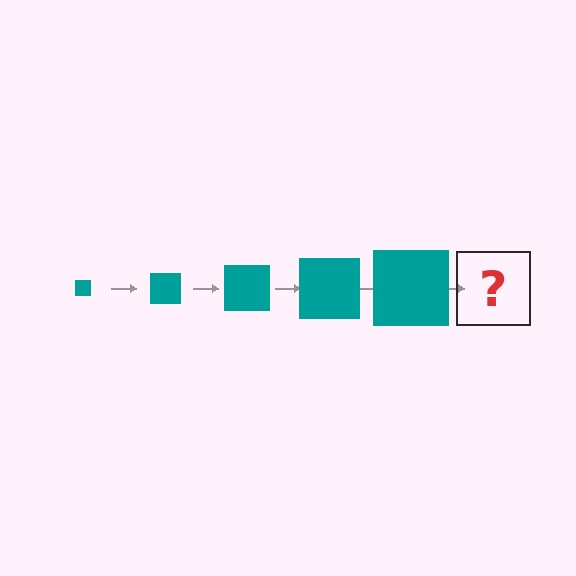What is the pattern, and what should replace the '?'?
The pattern is that the square gets progressively larger each step. The '?' should be a teal square, larger than the previous one.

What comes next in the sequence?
The next element should be a teal square, larger than the previous one.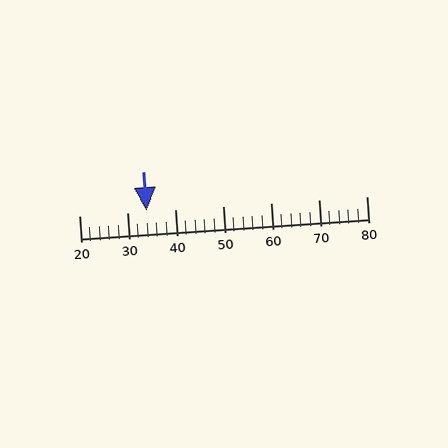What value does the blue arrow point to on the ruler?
The blue arrow points to approximately 34.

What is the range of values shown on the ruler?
The ruler shows values from 20 to 80.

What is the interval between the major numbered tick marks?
The major tick marks are spaced 10 units apart.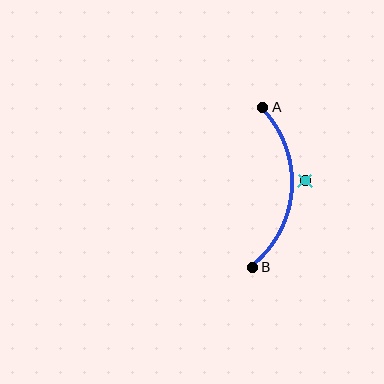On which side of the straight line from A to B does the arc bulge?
The arc bulges to the right of the straight line connecting A and B.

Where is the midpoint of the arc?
The arc midpoint is the point on the curve farthest from the straight line joining A and B. It sits to the right of that line.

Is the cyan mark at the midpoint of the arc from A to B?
No — the cyan mark does not lie on the arc at all. It sits slightly outside the curve.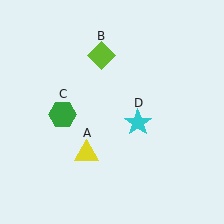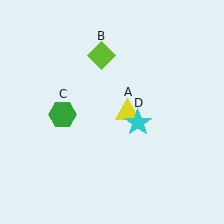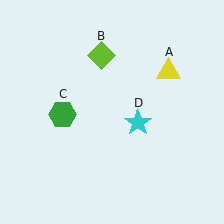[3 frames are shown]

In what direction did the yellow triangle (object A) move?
The yellow triangle (object A) moved up and to the right.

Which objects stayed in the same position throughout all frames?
Lime diamond (object B) and green hexagon (object C) and cyan star (object D) remained stationary.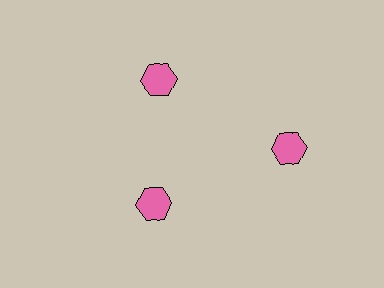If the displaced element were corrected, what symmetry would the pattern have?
It would have 3-fold rotational symmetry — the pattern would map onto itself every 120 degrees.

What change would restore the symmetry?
The symmetry would be restored by moving it inward, back onto the ring so that all 3 hexagons sit at equal angles and equal distance from the center.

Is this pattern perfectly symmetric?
No. The 3 pink hexagons are arranged in a ring, but one element near the 3 o'clock position is pushed outward from the center, breaking the 3-fold rotational symmetry.